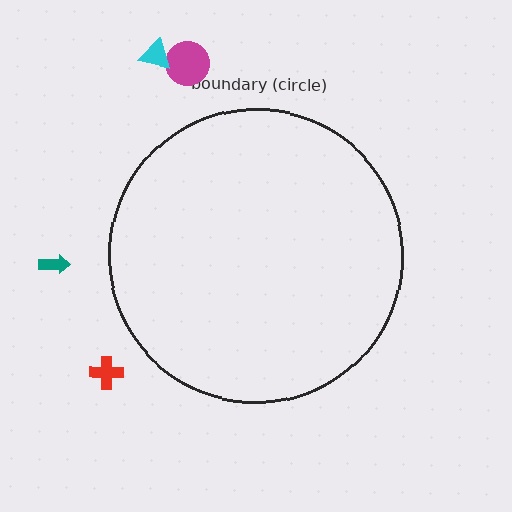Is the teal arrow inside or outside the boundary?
Outside.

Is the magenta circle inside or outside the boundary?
Outside.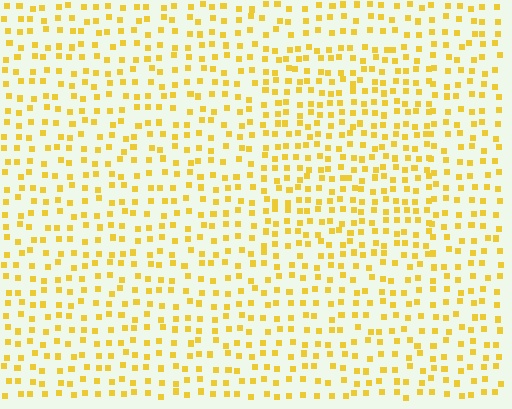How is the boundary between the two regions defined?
The boundary is defined by a change in element density (approximately 1.4x ratio). All elements are the same color, size, and shape.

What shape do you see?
I see a rectangle.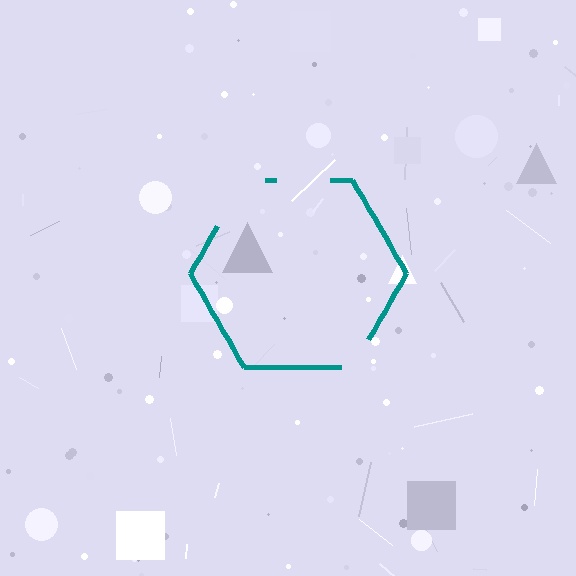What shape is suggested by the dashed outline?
The dashed outline suggests a hexagon.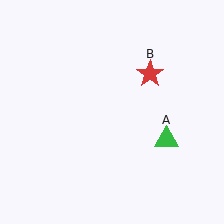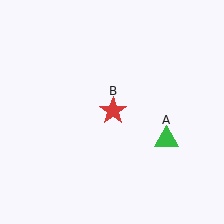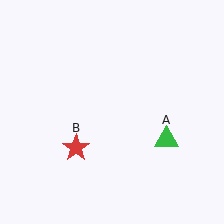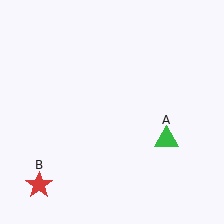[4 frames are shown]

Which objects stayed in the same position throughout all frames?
Green triangle (object A) remained stationary.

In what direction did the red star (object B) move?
The red star (object B) moved down and to the left.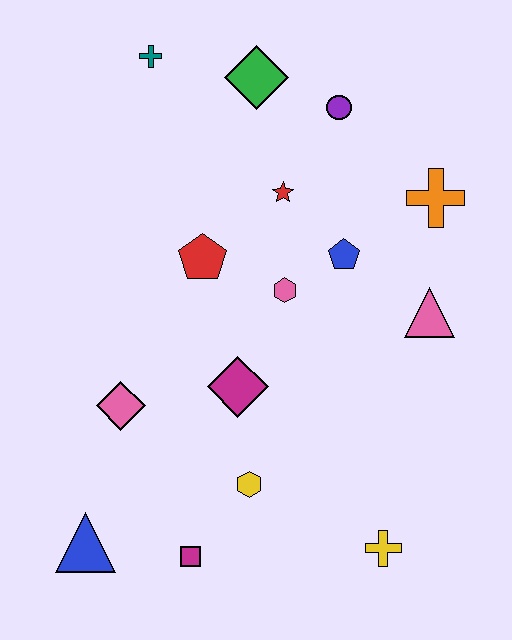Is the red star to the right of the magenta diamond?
Yes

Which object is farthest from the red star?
The blue triangle is farthest from the red star.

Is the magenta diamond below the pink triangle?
Yes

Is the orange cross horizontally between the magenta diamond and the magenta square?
No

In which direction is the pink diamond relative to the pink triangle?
The pink diamond is to the left of the pink triangle.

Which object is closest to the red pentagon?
The pink hexagon is closest to the red pentagon.